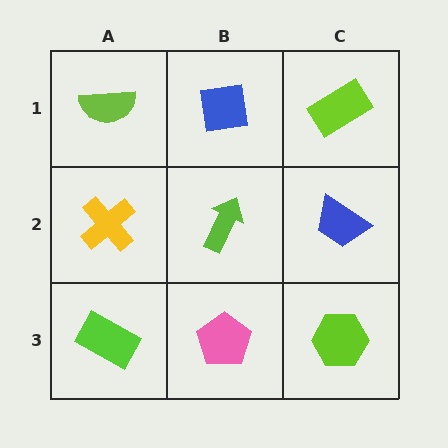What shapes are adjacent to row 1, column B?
A lime arrow (row 2, column B), a lime semicircle (row 1, column A), a lime rectangle (row 1, column C).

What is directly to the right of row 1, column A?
A blue square.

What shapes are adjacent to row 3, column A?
A yellow cross (row 2, column A), a pink pentagon (row 3, column B).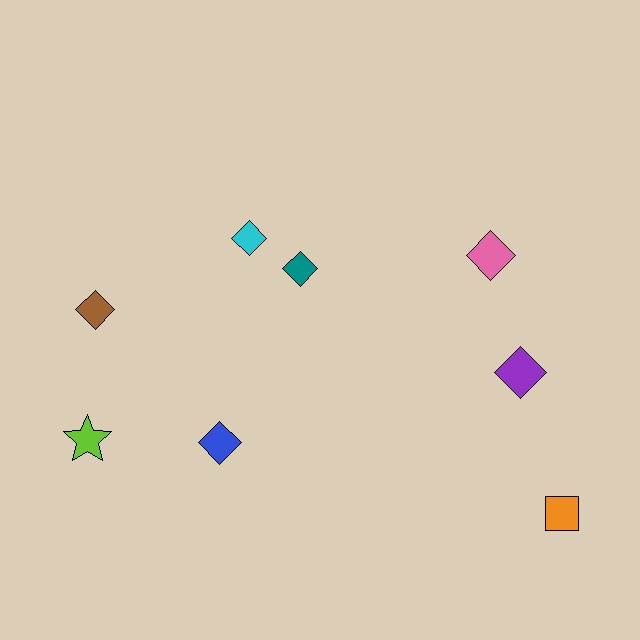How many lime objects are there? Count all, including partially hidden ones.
There is 1 lime object.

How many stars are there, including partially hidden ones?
There is 1 star.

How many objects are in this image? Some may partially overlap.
There are 8 objects.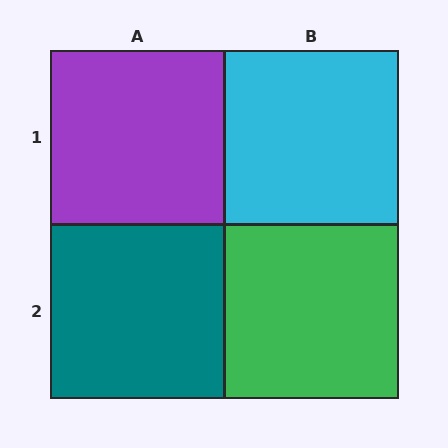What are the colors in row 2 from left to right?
Teal, green.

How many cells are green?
1 cell is green.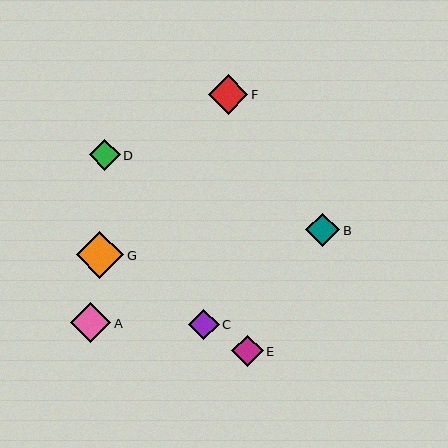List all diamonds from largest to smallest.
From largest to smallest: G, A, F, B, E, D, C.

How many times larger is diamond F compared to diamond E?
Diamond F is approximately 1.2 times the size of diamond E.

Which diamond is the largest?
Diamond G is the largest with a size of approximately 47 pixels.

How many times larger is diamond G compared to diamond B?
Diamond G is approximately 1.4 times the size of diamond B.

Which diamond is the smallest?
Diamond C is the smallest with a size of approximately 30 pixels.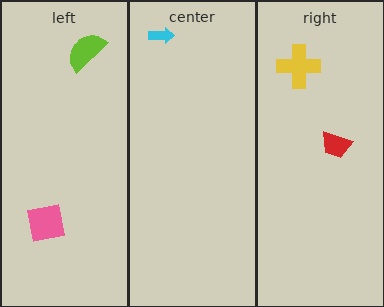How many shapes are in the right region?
2.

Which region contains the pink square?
The left region.